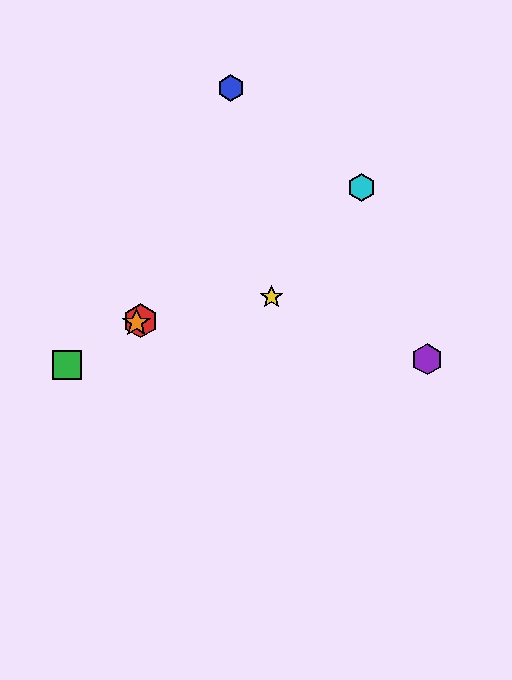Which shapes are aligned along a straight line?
The red hexagon, the green square, the orange star, the cyan hexagon are aligned along a straight line.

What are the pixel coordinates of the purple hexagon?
The purple hexagon is at (427, 359).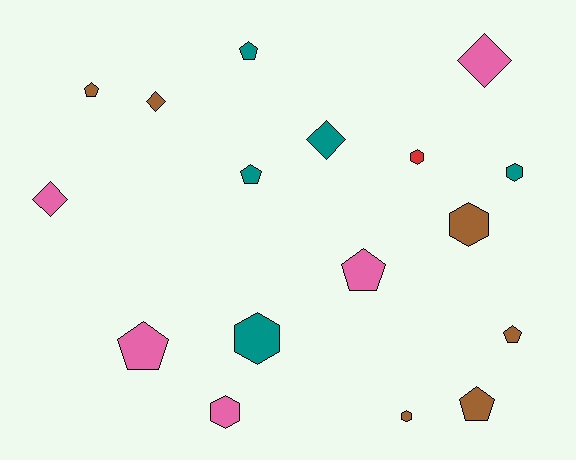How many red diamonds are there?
There are no red diamonds.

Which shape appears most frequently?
Pentagon, with 7 objects.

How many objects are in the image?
There are 17 objects.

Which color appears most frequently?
Brown, with 6 objects.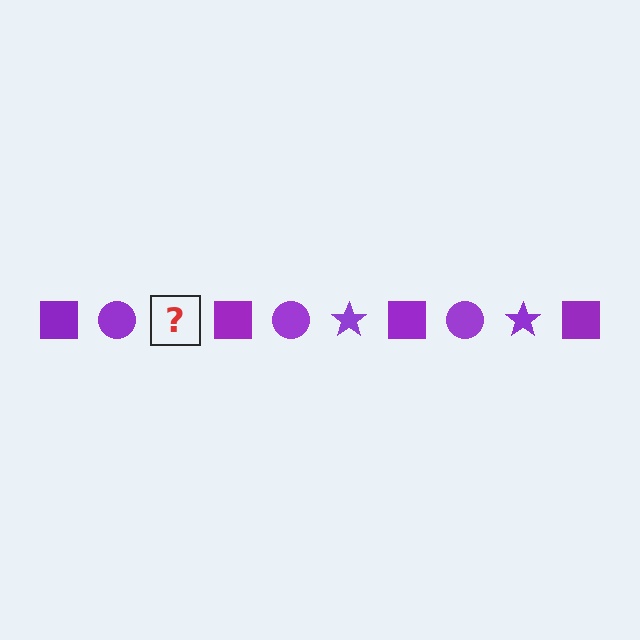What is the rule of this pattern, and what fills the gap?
The rule is that the pattern cycles through square, circle, star shapes in purple. The gap should be filled with a purple star.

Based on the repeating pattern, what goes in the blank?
The blank should be a purple star.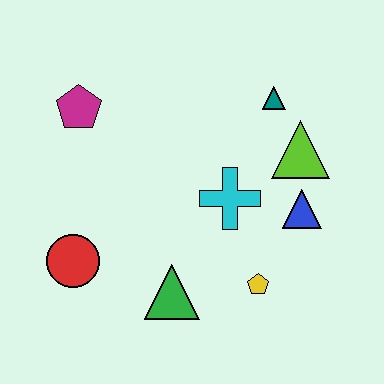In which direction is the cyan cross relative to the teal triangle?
The cyan cross is below the teal triangle.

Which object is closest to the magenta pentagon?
The red circle is closest to the magenta pentagon.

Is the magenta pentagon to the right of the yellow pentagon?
No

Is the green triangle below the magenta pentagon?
Yes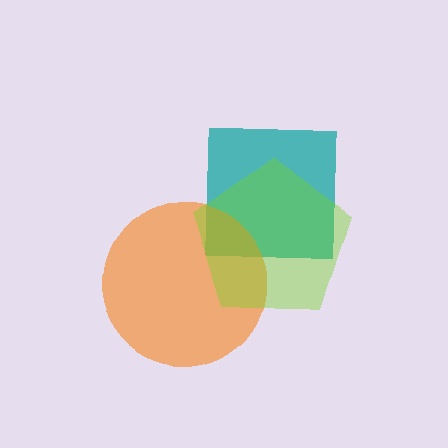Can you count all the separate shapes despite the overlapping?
Yes, there are 3 separate shapes.